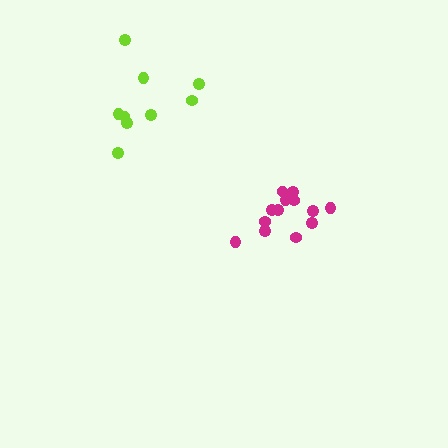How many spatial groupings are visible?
There are 2 spatial groupings.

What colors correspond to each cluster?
The clusters are colored: magenta, lime.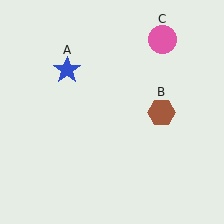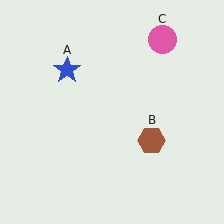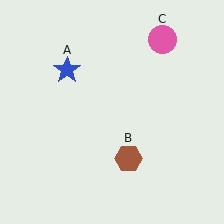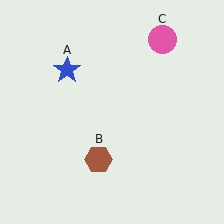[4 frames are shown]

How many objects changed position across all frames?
1 object changed position: brown hexagon (object B).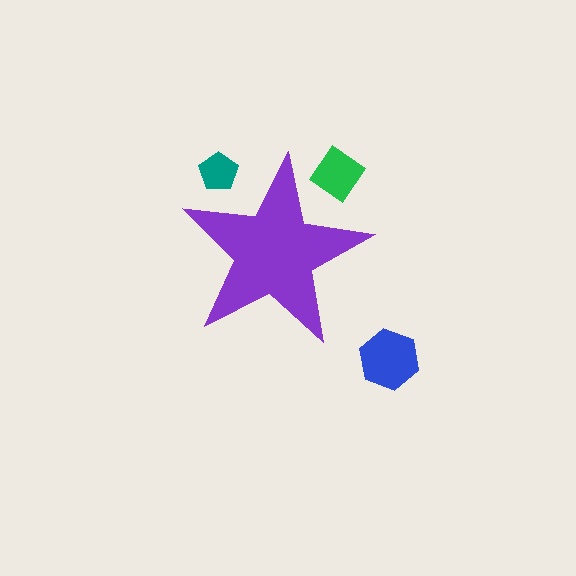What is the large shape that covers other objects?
A purple star.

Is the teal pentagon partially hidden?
Yes, the teal pentagon is partially hidden behind the purple star.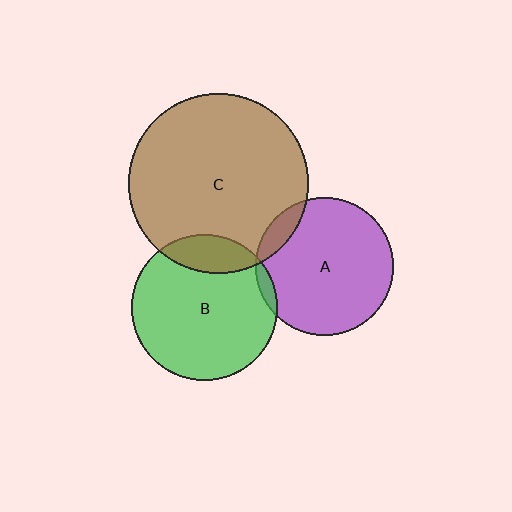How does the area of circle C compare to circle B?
Approximately 1.5 times.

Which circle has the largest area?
Circle C (brown).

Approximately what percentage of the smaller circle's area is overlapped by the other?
Approximately 5%.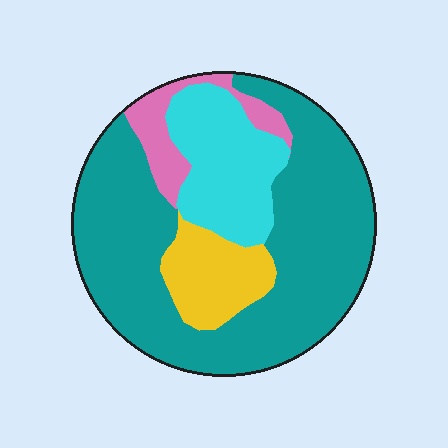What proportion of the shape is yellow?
Yellow takes up about one eighth (1/8) of the shape.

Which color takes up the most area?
Teal, at roughly 60%.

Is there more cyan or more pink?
Cyan.